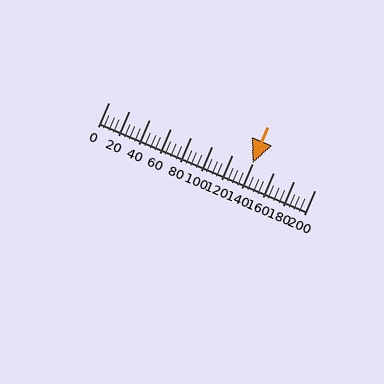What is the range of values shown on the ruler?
The ruler shows values from 0 to 200.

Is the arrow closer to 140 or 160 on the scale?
The arrow is closer to 140.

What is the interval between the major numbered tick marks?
The major tick marks are spaced 20 units apart.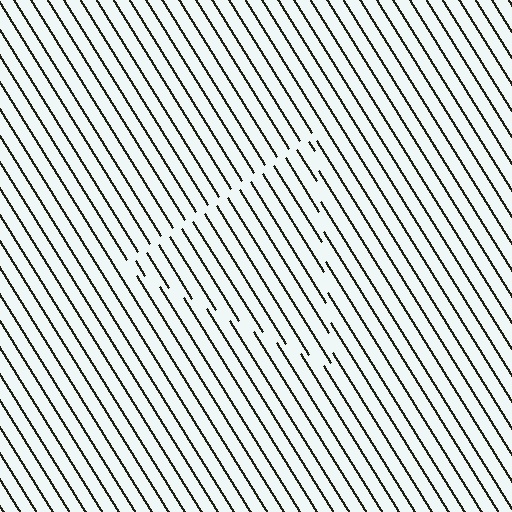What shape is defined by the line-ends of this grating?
An illusory triangle. The interior of the shape contains the same grating, shifted by half a period — the contour is defined by the phase discontinuity where line-ends from the inner and outer gratings abut.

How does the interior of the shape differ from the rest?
The interior of the shape contains the same grating, shifted by half a period — the contour is defined by the phase discontinuity where line-ends from the inner and outer gratings abut.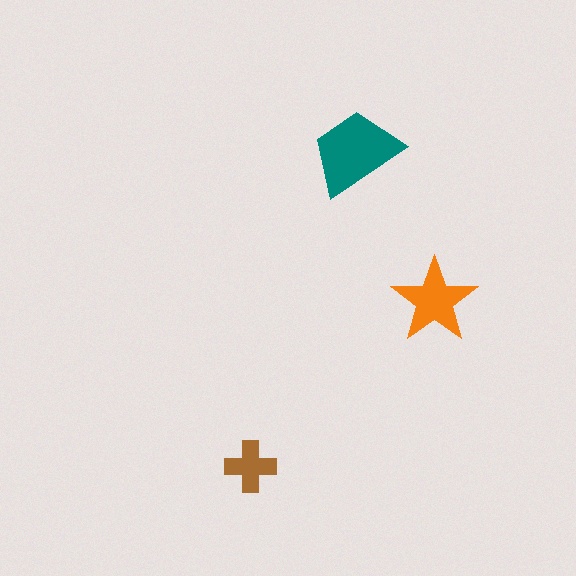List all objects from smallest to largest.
The brown cross, the orange star, the teal trapezoid.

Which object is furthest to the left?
The brown cross is leftmost.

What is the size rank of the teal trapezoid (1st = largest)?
1st.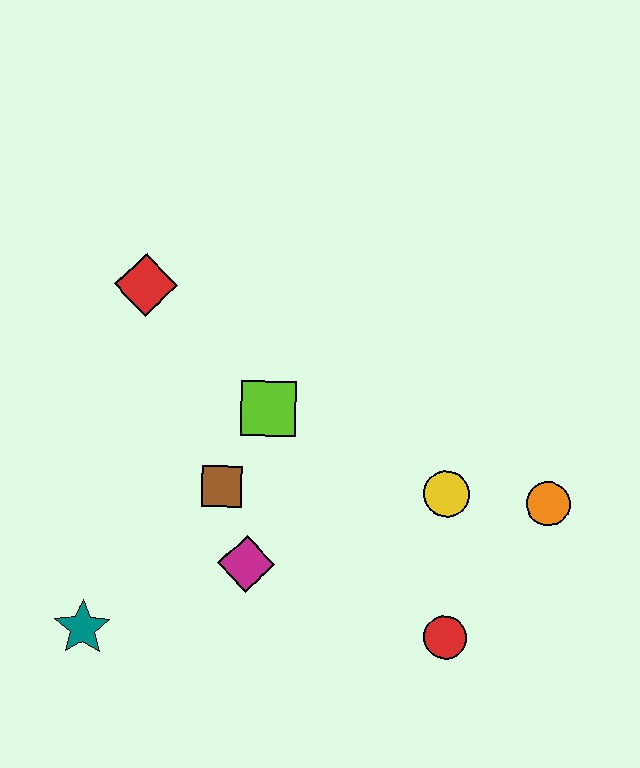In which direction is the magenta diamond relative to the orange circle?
The magenta diamond is to the left of the orange circle.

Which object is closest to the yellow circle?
The orange circle is closest to the yellow circle.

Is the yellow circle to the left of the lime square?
No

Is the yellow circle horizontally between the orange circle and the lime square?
Yes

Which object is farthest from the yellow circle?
The teal star is farthest from the yellow circle.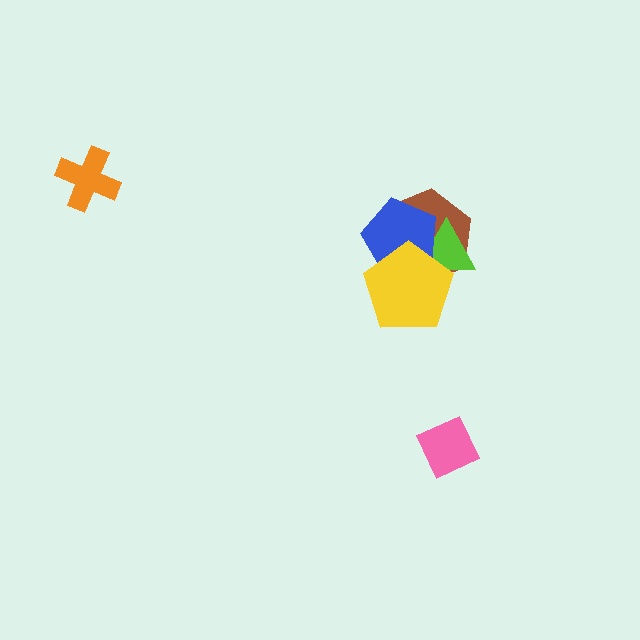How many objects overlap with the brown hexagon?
3 objects overlap with the brown hexagon.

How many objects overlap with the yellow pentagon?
3 objects overlap with the yellow pentagon.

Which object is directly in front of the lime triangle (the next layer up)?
The blue pentagon is directly in front of the lime triangle.